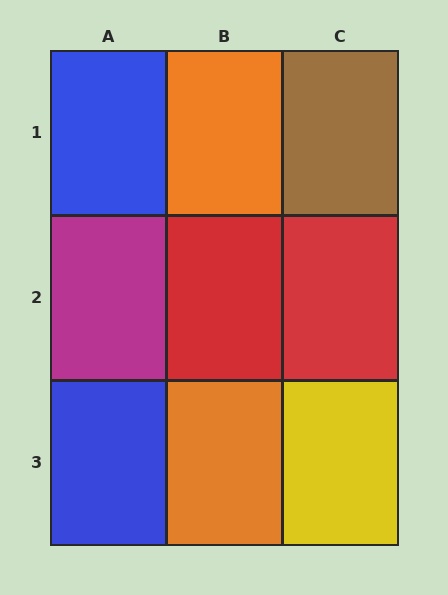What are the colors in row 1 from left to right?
Blue, orange, brown.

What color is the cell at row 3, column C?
Yellow.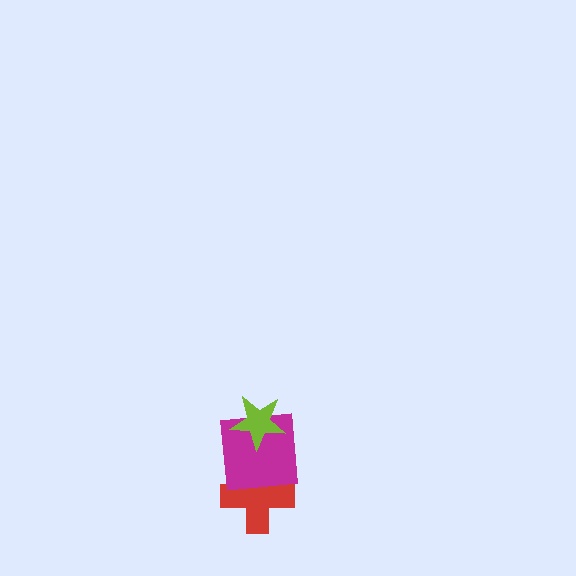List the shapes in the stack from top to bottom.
From top to bottom: the lime star, the magenta square, the red cross.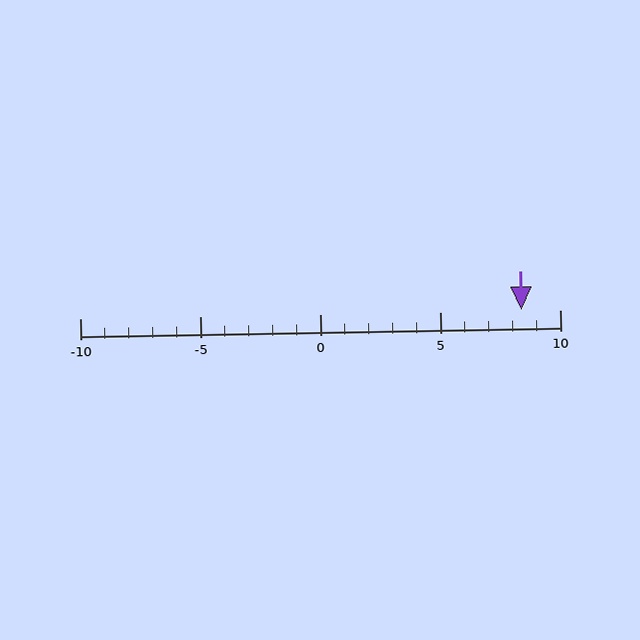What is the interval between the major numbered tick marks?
The major tick marks are spaced 5 units apart.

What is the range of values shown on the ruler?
The ruler shows values from -10 to 10.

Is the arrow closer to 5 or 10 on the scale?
The arrow is closer to 10.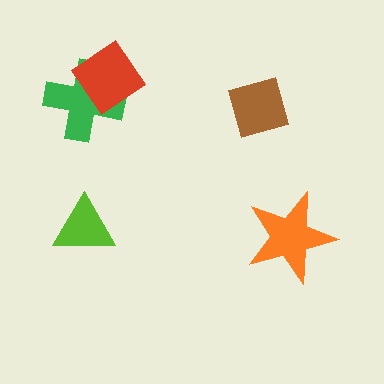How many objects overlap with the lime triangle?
0 objects overlap with the lime triangle.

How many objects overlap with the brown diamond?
0 objects overlap with the brown diamond.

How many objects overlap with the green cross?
1 object overlaps with the green cross.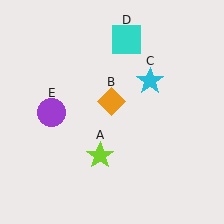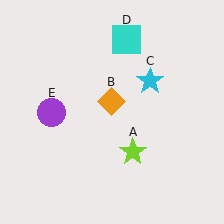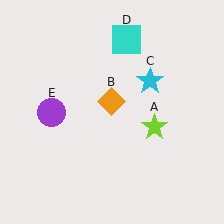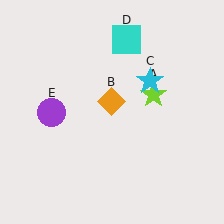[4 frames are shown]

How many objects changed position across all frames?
1 object changed position: lime star (object A).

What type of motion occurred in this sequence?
The lime star (object A) rotated counterclockwise around the center of the scene.